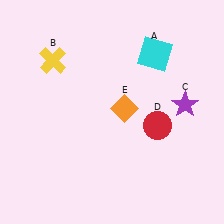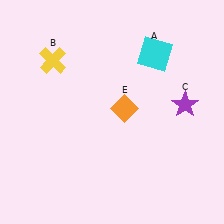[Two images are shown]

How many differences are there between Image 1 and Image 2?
There is 1 difference between the two images.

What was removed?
The red circle (D) was removed in Image 2.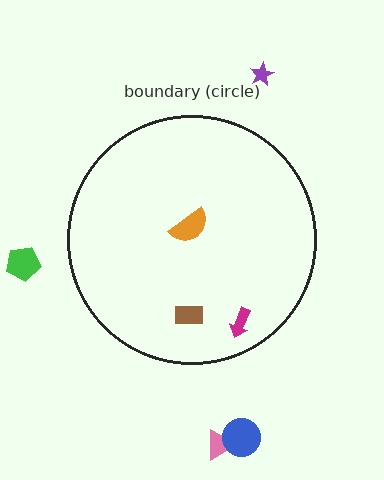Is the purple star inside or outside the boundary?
Outside.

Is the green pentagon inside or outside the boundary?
Outside.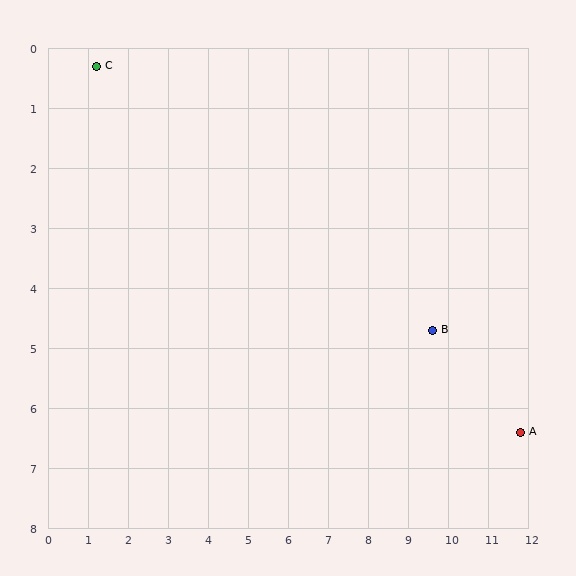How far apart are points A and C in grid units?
Points A and C are about 12.2 grid units apart.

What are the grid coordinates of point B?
Point B is at approximately (9.6, 4.7).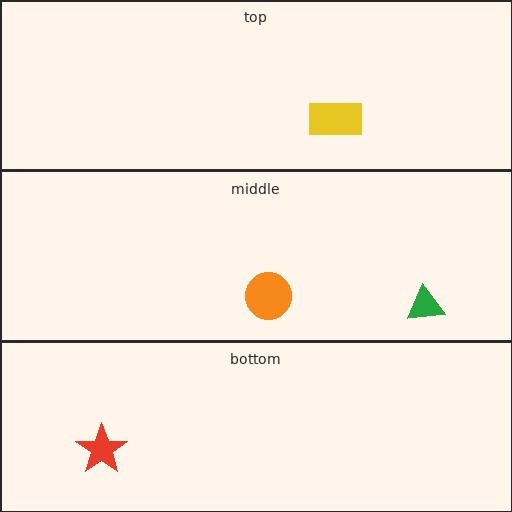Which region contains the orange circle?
The middle region.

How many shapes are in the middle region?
2.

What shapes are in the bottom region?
The red star.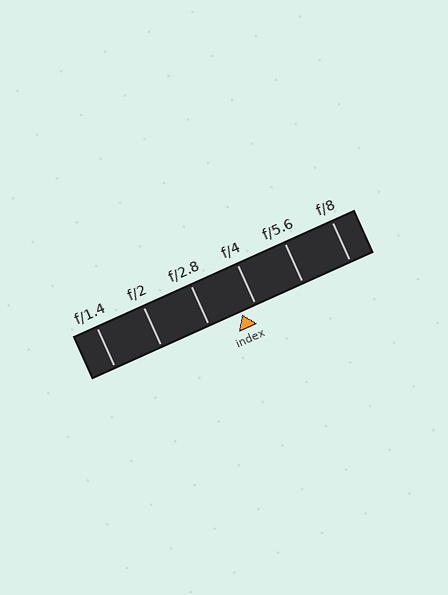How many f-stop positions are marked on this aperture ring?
There are 6 f-stop positions marked.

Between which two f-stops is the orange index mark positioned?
The index mark is between f/2.8 and f/4.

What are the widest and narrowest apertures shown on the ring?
The widest aperture shown is f/1.4 and the narrowest is f/8.